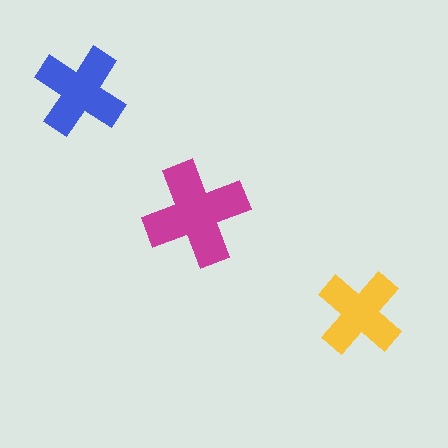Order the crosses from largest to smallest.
the magenta one, the blue one, the yellow one.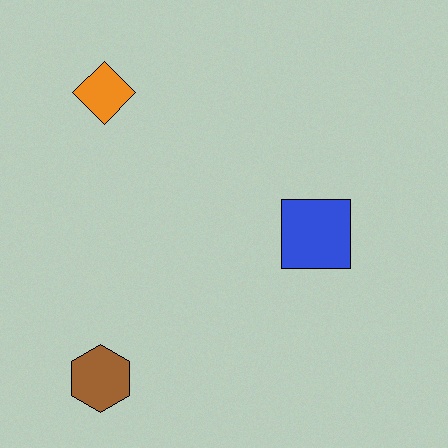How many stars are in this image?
There are no stars.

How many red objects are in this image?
There are no red objects.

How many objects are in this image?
There are 3 objects.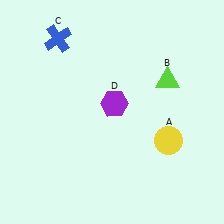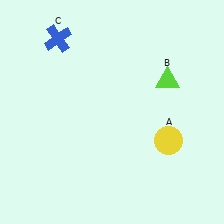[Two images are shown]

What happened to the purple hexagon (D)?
The purple hexagon (D) was removed in Image 2. It was in the top-right area of Image 1.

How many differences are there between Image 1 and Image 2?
There is 1 difference between the two images.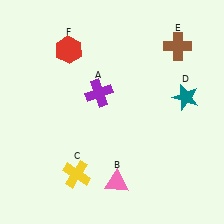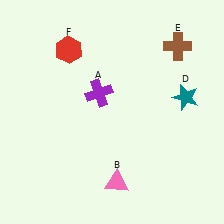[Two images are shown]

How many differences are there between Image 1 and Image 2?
There is 1 difference between the two images.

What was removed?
The yellow cross (C) was removed in Image 2.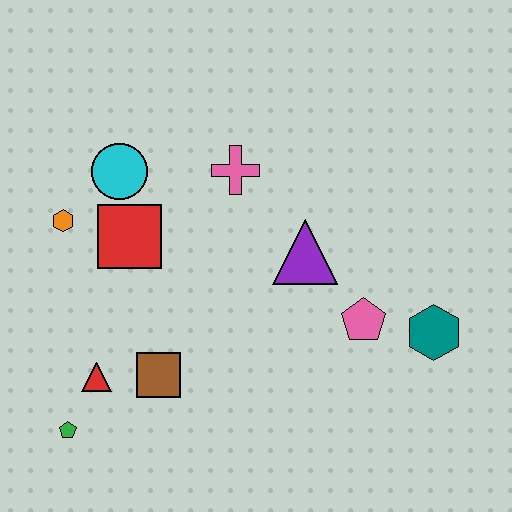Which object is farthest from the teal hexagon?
The orange hexagon is farthest from the teal hexagon.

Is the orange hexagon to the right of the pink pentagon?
No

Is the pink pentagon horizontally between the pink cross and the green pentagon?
No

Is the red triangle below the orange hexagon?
Yes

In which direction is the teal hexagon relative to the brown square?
The teal hexagon is to the right of the brown square.